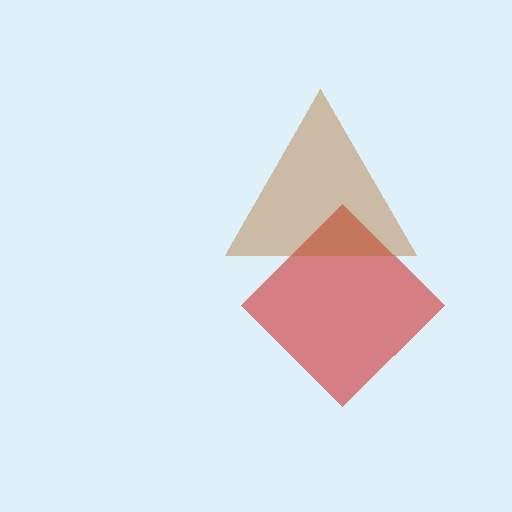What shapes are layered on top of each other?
The layered shapes are: a red diamond, a brown triangle.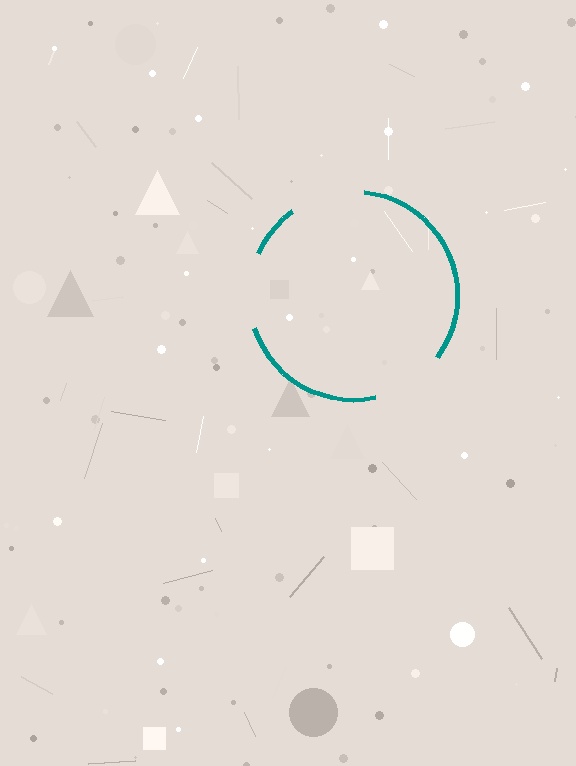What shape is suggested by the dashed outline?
The dashed outline suggests a circle.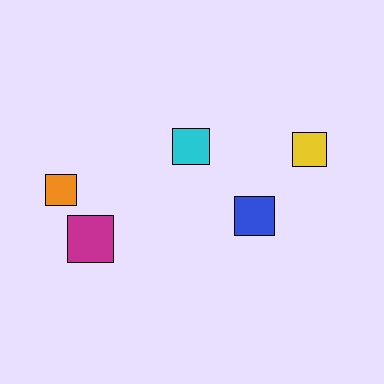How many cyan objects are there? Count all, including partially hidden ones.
There is 1 cyan object.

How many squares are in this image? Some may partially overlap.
There are 5 squares.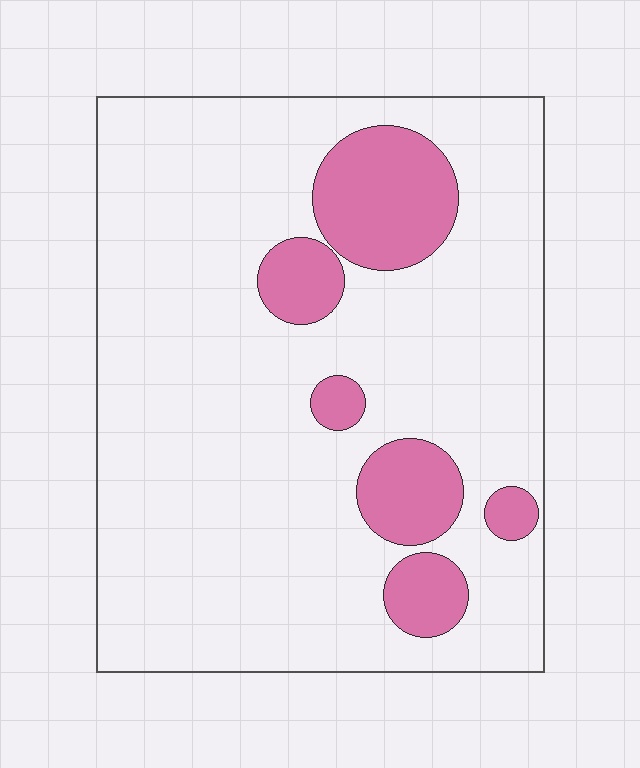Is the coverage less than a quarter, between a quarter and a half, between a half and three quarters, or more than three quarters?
Less than a quarter.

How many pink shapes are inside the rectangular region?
6.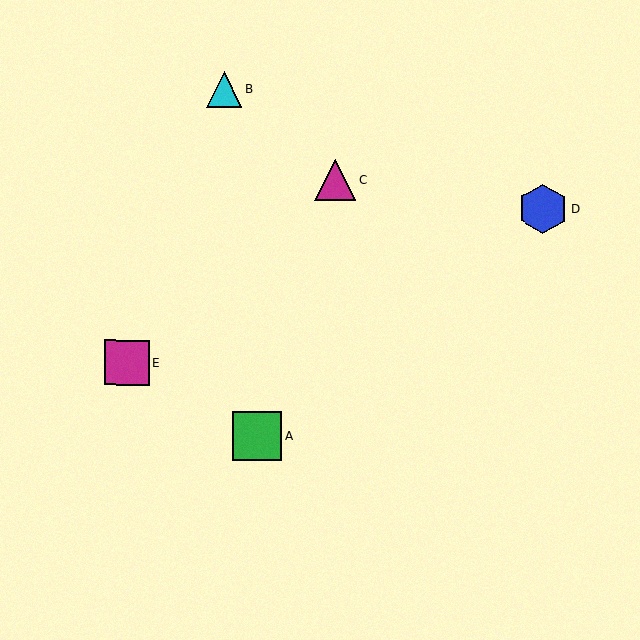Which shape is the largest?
The green square (labeled A) is the largest.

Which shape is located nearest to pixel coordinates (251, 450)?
The green square (labeled A) at (257, 436) is nearest to that location.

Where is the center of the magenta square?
The center of the magenta square is at (127, 362).